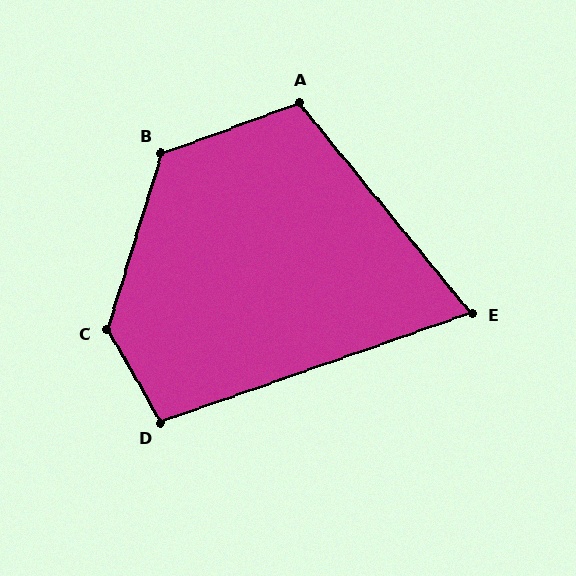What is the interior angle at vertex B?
Approximately 127 degrees (obtuse).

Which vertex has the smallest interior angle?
E, at approximately 70 degrees.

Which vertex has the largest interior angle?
C, at approximately 133 degrees.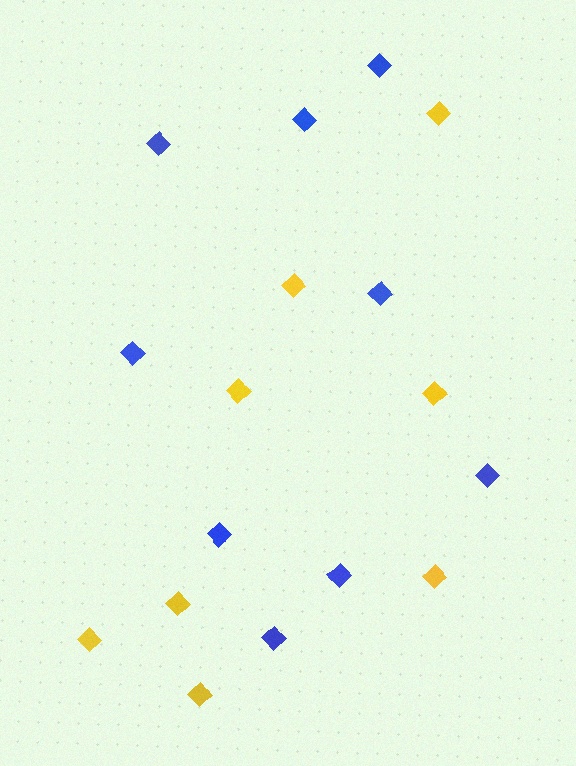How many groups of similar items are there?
There are 2 groups: one group of blue diamonds (9) and one group of yellow diamonds (8).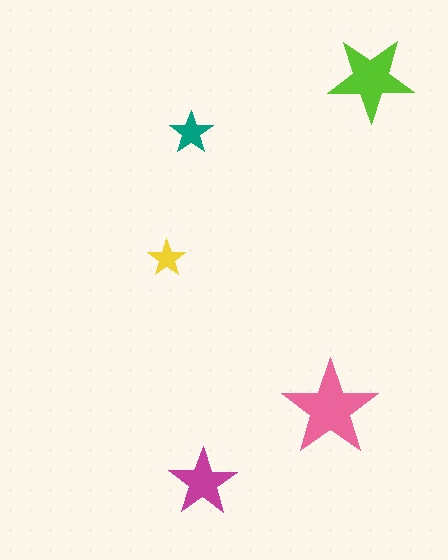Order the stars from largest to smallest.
the pink one, the lime one, the magenta one, the teal one, the yellow one.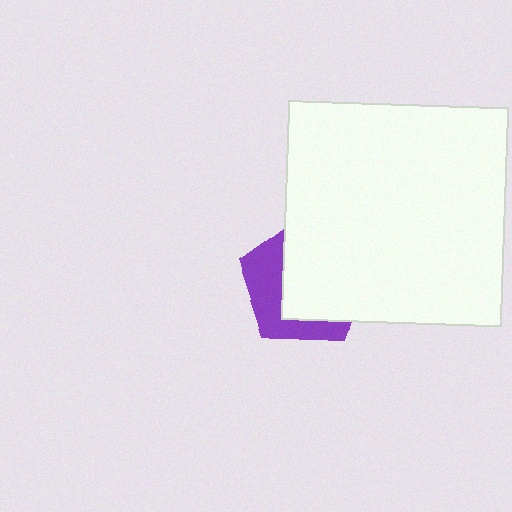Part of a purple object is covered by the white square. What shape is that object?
It is a pentagon.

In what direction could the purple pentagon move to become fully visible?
The purple pentagon could move left. That would shift it out from behind the white square entirely.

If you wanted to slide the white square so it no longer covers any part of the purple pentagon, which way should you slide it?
Slide it right — that is the most direct way to separate the two shapes.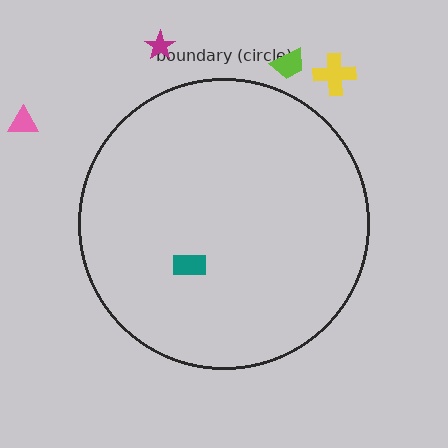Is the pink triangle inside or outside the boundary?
Outside.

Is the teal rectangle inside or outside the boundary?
Inside.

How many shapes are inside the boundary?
1 inside, 4 outside.